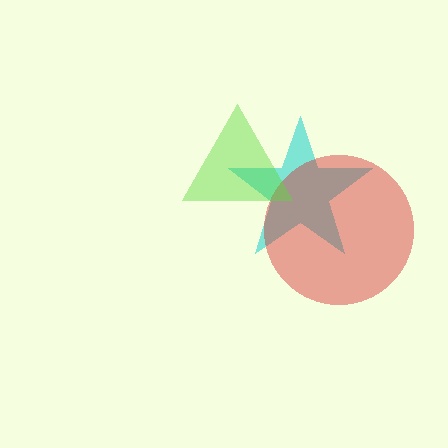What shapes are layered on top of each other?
The layered shapes are: a cyan star, a red circle, a lime triangle.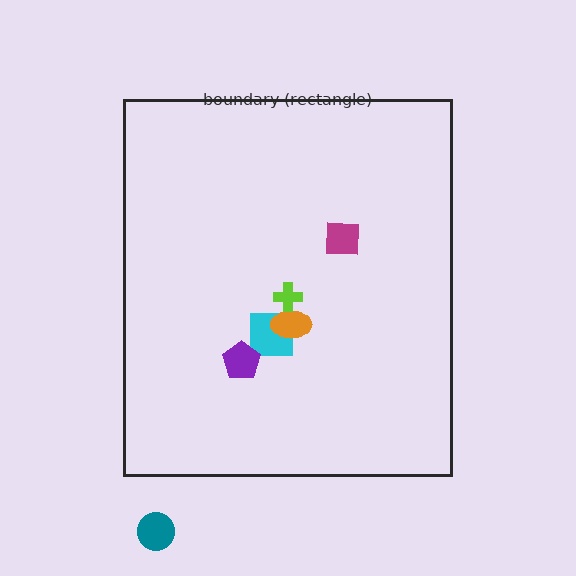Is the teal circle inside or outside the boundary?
Outside.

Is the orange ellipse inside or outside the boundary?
Inside.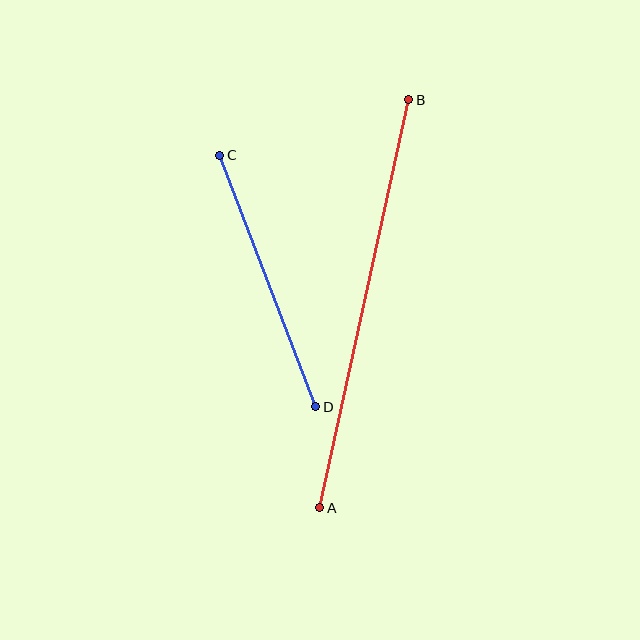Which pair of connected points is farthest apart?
Points A and B are farthest apart.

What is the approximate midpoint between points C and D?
The midpoint is at approximately (268, 281) pixels.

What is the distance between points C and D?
The distance is approximately 269 pixels.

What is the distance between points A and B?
The distance is approximately 417 pixels.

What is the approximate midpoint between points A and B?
The midpoint is at approximately (364, 304) pixels.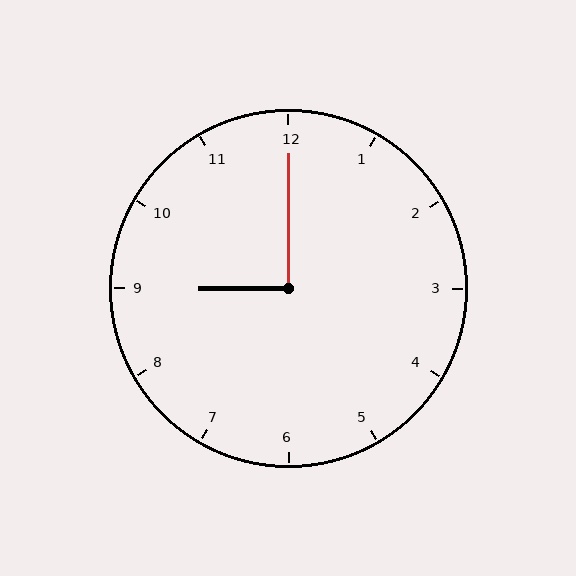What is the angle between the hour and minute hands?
Approximately 90 degrees.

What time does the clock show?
9:00.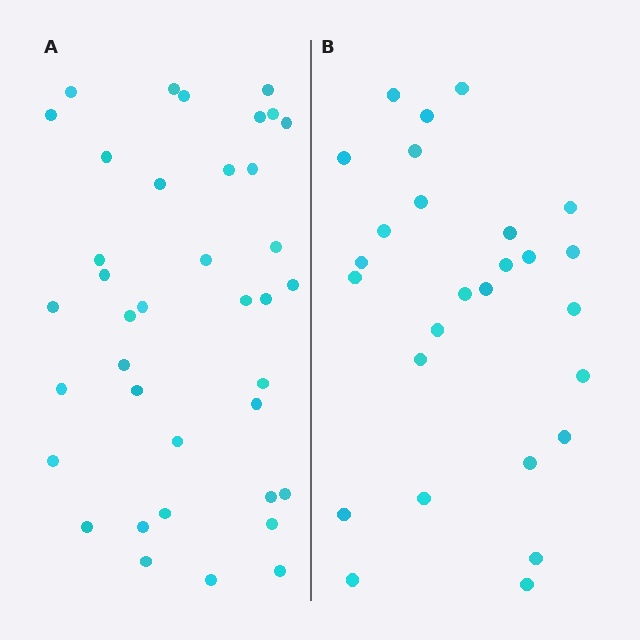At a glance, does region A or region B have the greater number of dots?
Region A (the left region) has more dots.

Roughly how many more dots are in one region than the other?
Region A has roughly 12 or so more dots than region B.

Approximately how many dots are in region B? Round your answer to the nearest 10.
About 30 dots. (The exact count is 27, which rounds to 30.)